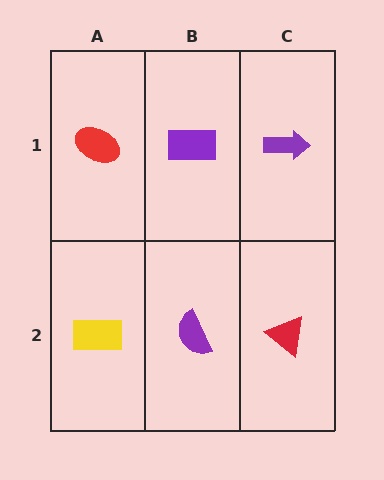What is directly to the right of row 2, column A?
A purple semicircle.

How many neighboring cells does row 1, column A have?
2.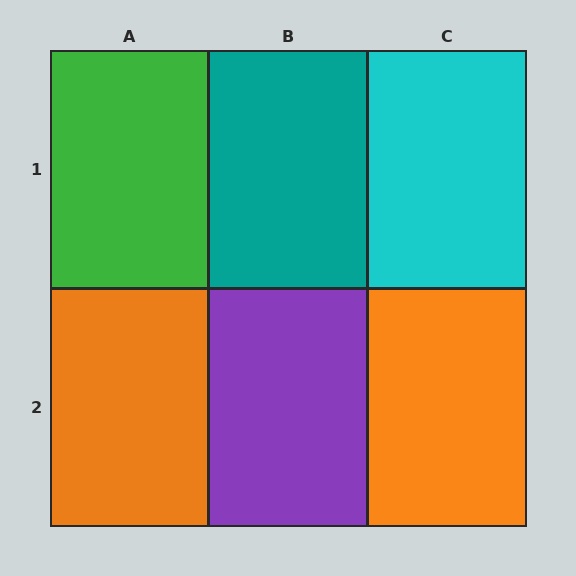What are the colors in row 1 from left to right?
Green, teal, cyan.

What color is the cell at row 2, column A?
Orange.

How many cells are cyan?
1 cell is cyan.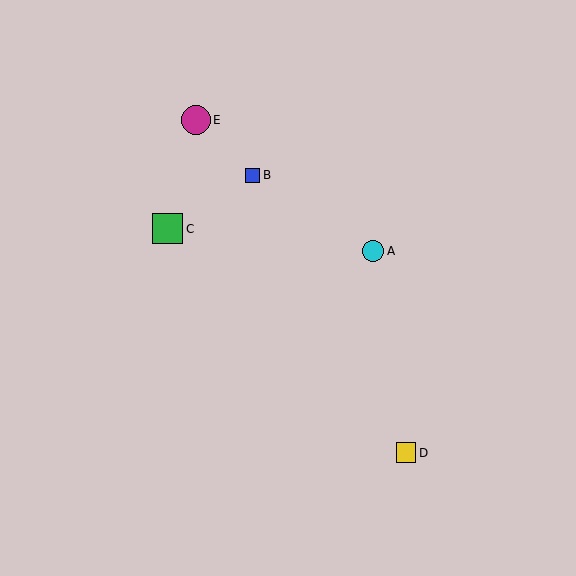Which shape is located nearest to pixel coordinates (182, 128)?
The magenta circle (labeled E) at (196, 120) is nearest to that location.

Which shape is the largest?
The green square (labeled C) is the largest.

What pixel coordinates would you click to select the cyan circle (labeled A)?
Click at (373, 251) to select the cyan circle A.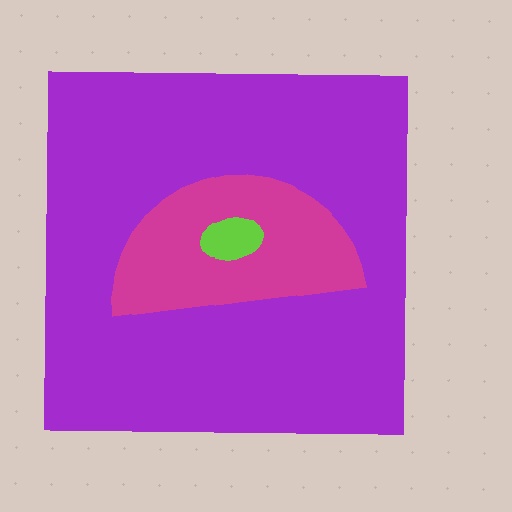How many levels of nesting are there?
3.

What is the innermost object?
The lime ellipse.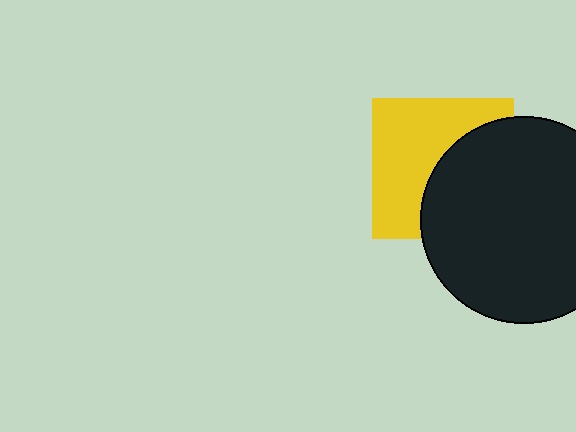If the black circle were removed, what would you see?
You would see the complete yellow square.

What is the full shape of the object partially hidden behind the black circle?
The partially hidden object is a yellow square.